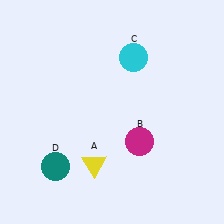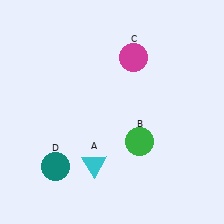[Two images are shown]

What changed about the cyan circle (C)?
In Image 1, C is cyan. In Image 2, it changed to magenta.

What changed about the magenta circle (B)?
In Image 1, B is magenta. In Image 2, it changed to green.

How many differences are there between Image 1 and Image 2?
There are 3 differences between the two images.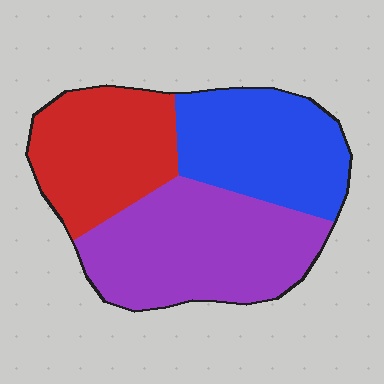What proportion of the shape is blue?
Blue takes up about one third (1/3) of the shape.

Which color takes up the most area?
Purple, at roughly 40%.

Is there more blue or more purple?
Purple.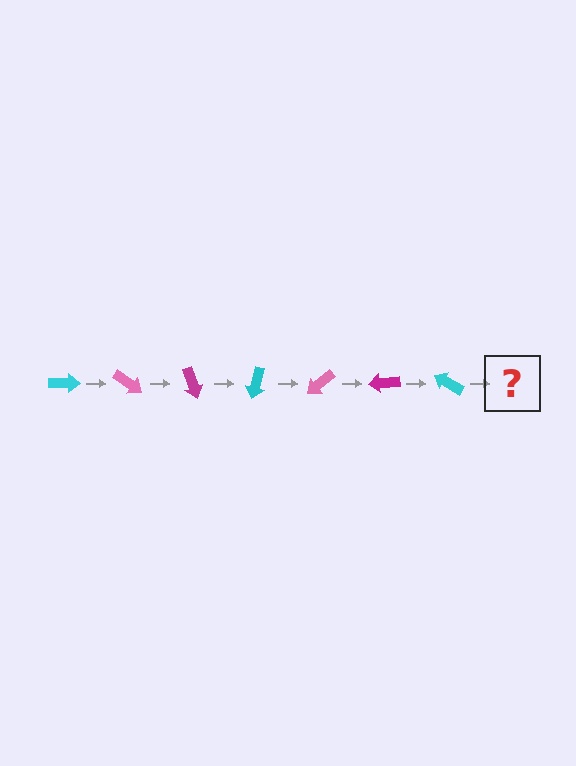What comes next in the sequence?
The next element should be a pink arrow, rotated 245 degrees from the start.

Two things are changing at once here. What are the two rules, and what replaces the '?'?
The two rules are that it rotates 35 degrees each step and the color cycles through cyan, pink, and magenta. The '?' should be a pink arrow, rotated 245 degrees from the start.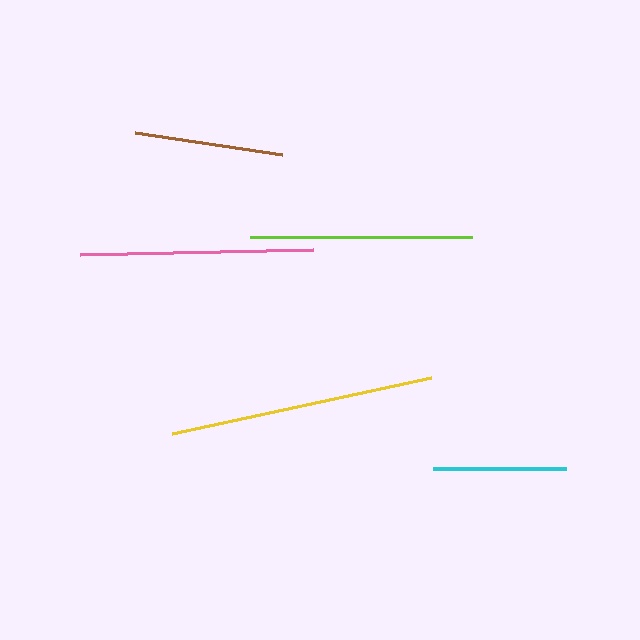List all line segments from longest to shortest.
From longest to shortest: yellow, pink, lime, brown, cyan.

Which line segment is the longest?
The yellow line is the longest at approximately 264 pixels.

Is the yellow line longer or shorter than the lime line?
The yellow line is longer than the lime line.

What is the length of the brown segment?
The brown segment is approximately 149 pixels long.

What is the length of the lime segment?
The lime segment is approximately 222 pixels long.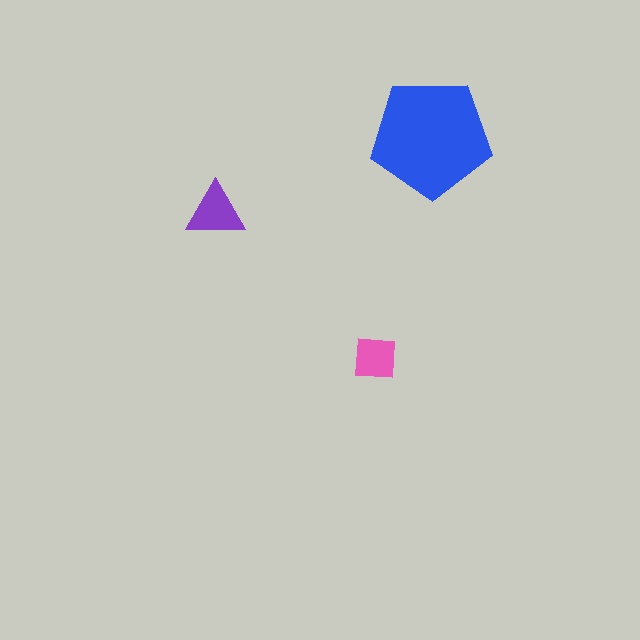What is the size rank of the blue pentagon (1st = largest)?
1st.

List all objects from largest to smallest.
The blue pentagon, the purple triangle, the pink square.